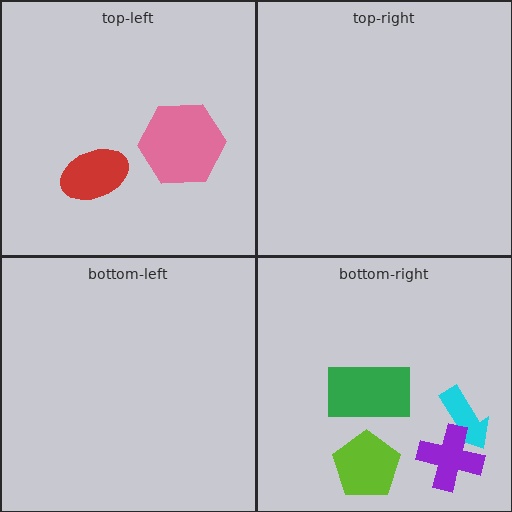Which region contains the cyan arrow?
The bottom-right region.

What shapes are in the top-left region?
The red ellipse, the pink hexagon.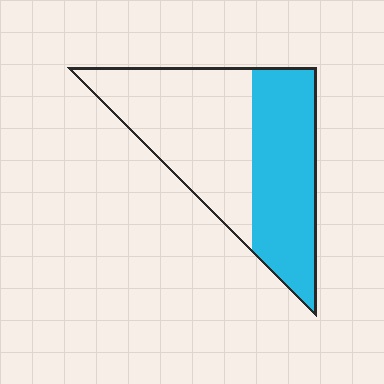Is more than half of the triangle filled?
No.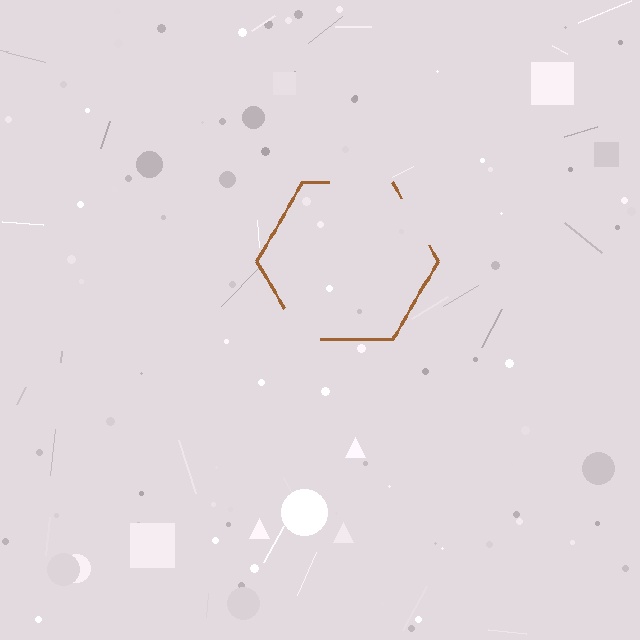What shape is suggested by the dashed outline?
The dashed outline suggests a hexagon.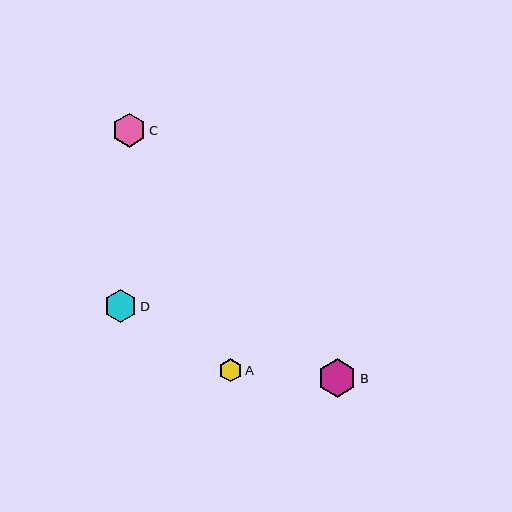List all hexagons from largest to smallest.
From largest to smallest: B, C, D, A.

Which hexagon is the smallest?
Hexagon A is the smallest with a size of approximately 23 pixels.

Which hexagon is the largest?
Hexagon B is the largest with a size of approximately 39 pixels.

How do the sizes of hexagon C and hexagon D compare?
Hexagon C and hexagon D are approximately the same size.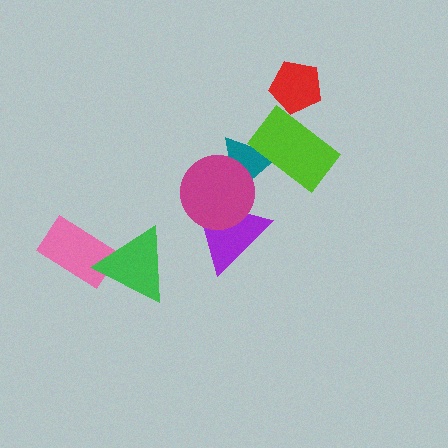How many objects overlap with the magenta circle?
2 objects overlap with the magenta circle.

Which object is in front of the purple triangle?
The magenta circle is in front of the purple triangle.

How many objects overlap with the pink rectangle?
1 object overlaps with the pink rectangle.